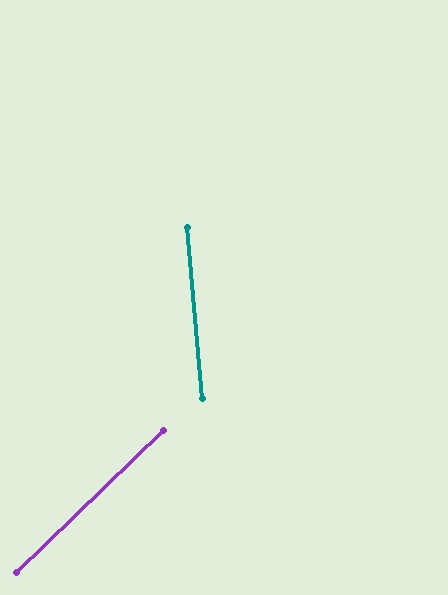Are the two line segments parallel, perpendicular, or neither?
Neither parallel nor perpendicular — they differ by about 51°.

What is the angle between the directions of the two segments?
Approximately 51 degrees.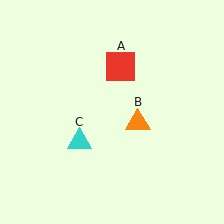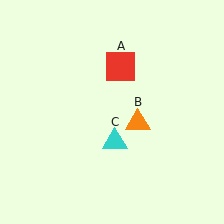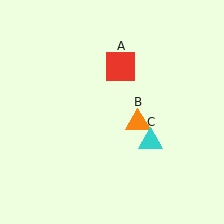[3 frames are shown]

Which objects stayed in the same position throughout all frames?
Red square (object A) and orange triangle (object B) remained stationary.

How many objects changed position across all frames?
1 object changed position: cyan triangle (object C).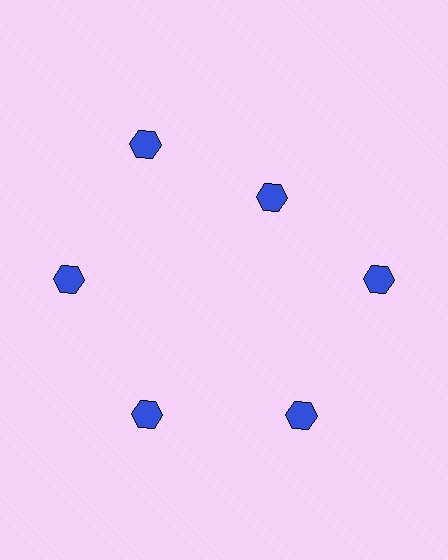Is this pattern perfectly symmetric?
No. The 6 blue hexagons are arranged in a ring, but one element near the 1 o'clock position is pulled inward toward the center, breaking the 6-fold rotational symmetry.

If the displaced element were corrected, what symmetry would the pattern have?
It would have 6-fold rotational symmetry — the pattern would map onto itself every 60 degrees.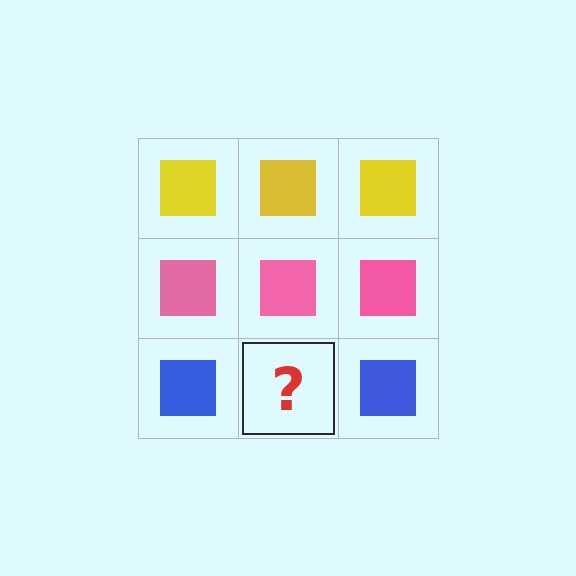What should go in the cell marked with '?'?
The missing cell should contain a blue square.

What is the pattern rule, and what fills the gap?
The rule is that each row has a consistent color. The gap should be filled with a blue square.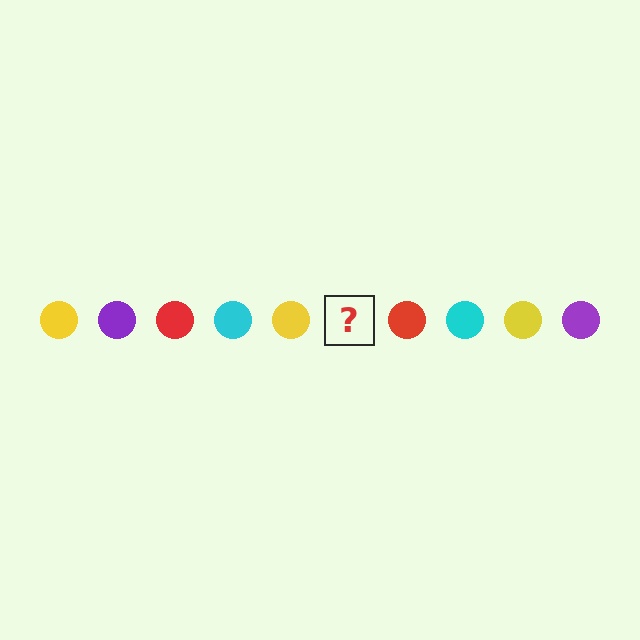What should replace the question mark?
The question mark should be replaced with a purple circle.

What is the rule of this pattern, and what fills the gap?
The rule is that the pattern cycles through yellow, purple, red, cyan circles. The gap should be filled with a purple circle.